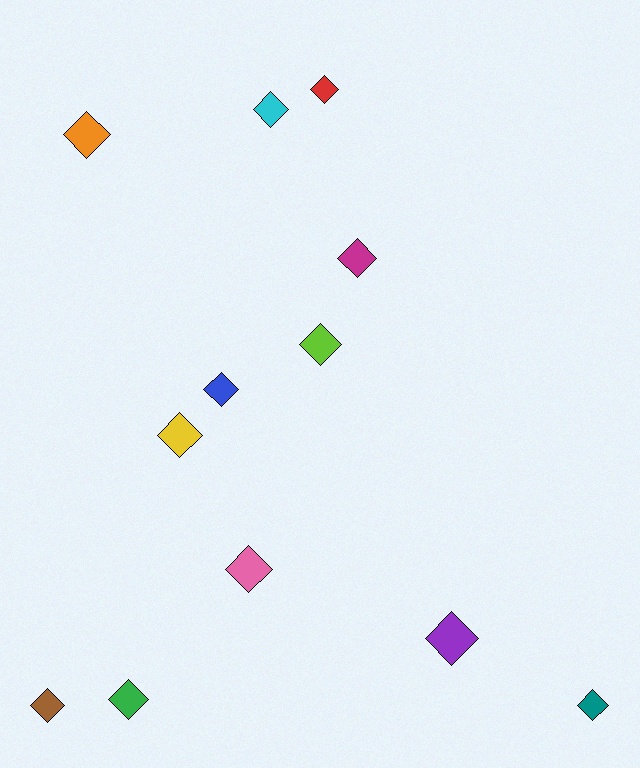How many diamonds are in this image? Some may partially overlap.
There are 12 diamonds.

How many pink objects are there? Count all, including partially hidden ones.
There is 1 pink object.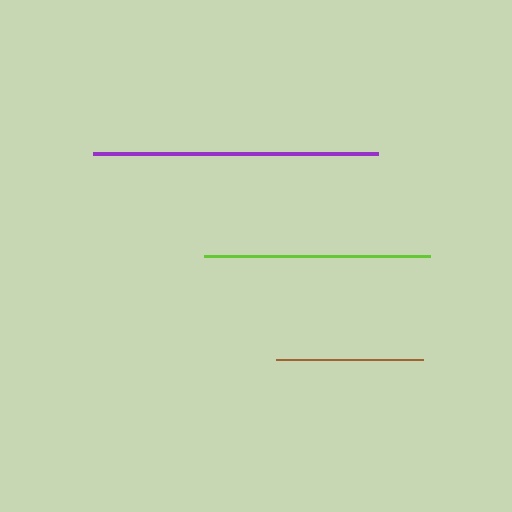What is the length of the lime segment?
The lime segment is approximately 226 pixels long.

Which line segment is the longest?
The purple line is the longest at approximately 285 pixels.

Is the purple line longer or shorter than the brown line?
The purple line is longer than the brown line.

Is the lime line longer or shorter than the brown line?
The lime line is longer than the brown line.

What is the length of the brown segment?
The brown segment is approximately 147 pixels long.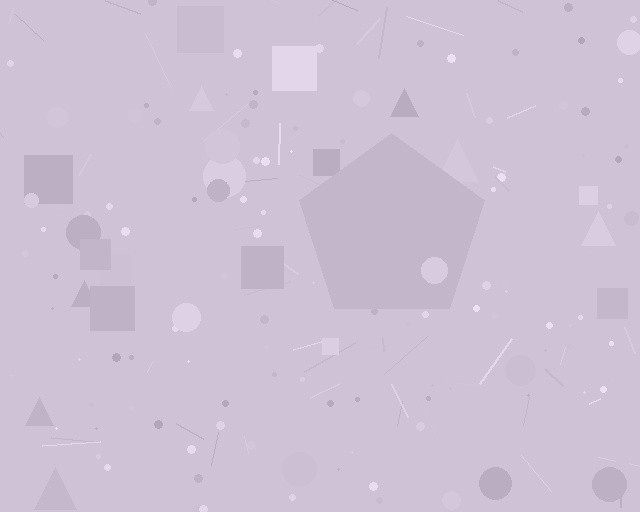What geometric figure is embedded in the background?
A pentagon is embedded in the background.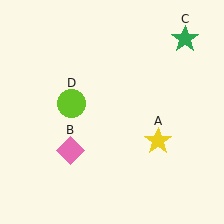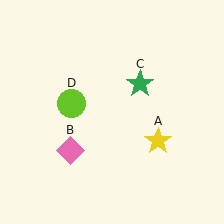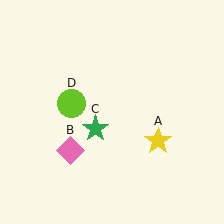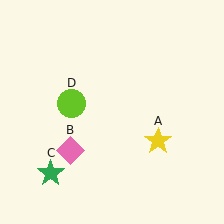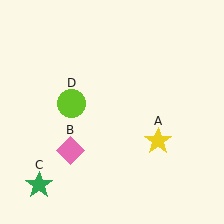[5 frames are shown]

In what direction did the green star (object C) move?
The green star (object C) moved down and to the left.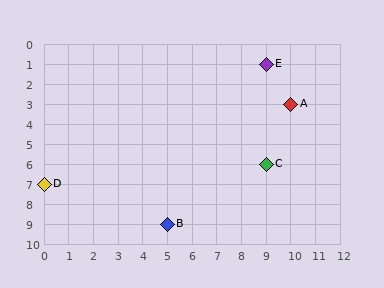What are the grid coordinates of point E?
Point E is at grid coordinates (9, 1).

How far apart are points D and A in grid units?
Points D and A are 10 columns and 4 rows apart (about 10.8 grid units diagonally).